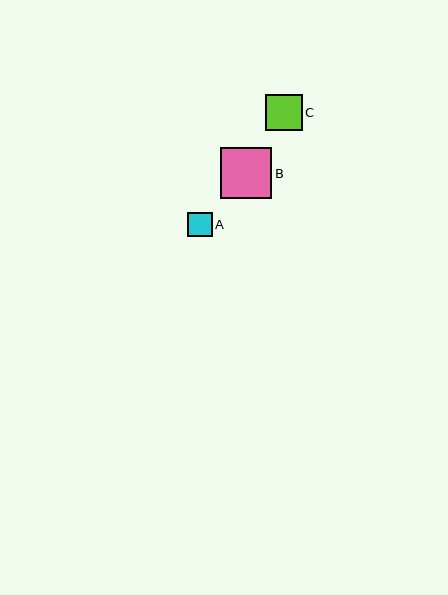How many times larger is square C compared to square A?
Square C is approximately 1.5 times the size of square A.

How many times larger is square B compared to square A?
Square B is approximately 2.1 times the size of square A.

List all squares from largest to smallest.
From largest to smallest: B, C, A.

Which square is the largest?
Square B is the largest with a size of approximately 51 pixels.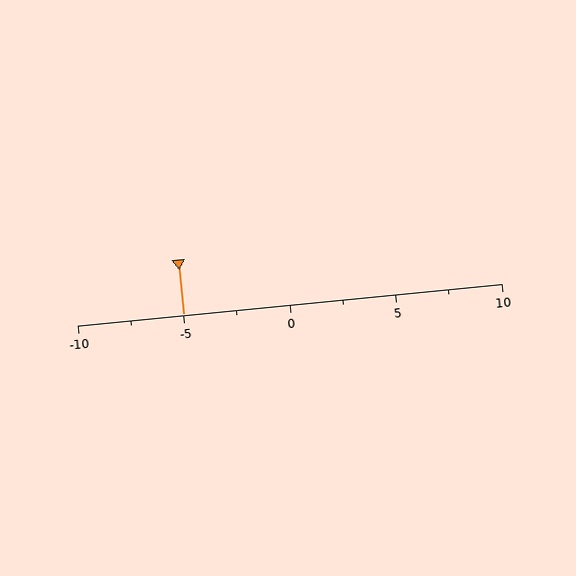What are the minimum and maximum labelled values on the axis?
The axis runs from -10 to 10.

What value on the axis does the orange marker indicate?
The marker indicates approximately -5.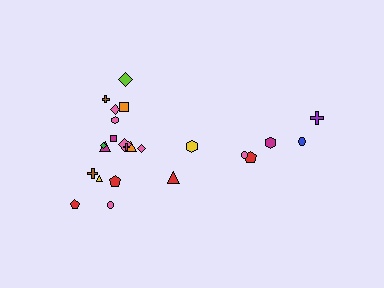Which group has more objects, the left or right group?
The left group.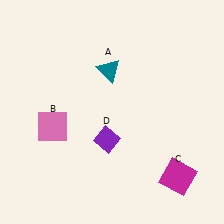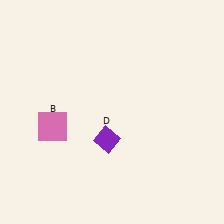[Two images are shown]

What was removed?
The magenta square (C), the teal triangle (A) were removed in Image 2.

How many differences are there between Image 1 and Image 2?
There are 2 differences between the two images.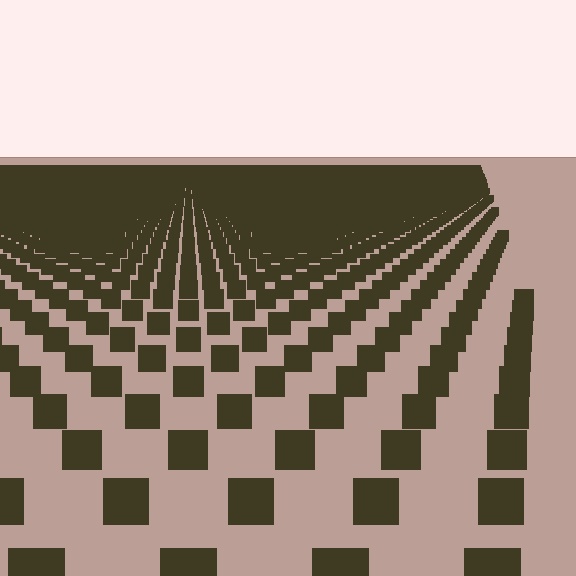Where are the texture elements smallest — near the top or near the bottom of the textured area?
Near the top.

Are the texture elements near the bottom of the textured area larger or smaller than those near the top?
Larger. Near the bottom, elements are closer to the viewer and appear at a bigger on-screen size.